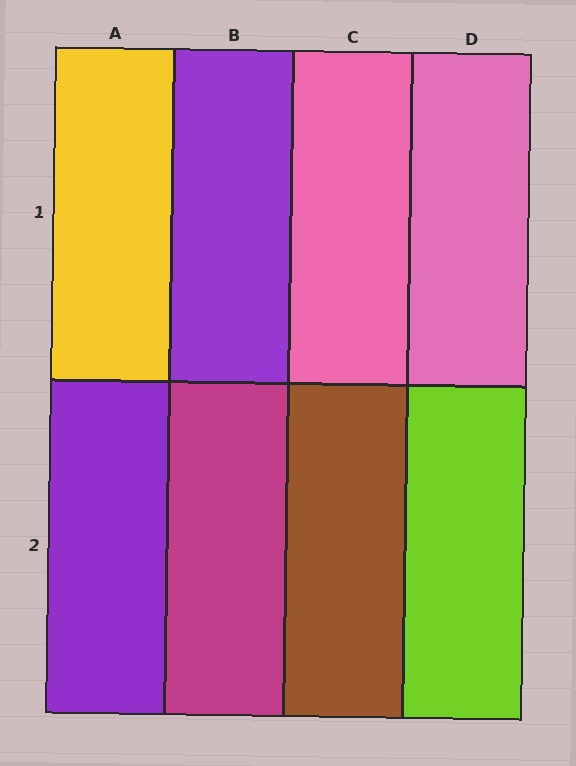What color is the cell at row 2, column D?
Lime.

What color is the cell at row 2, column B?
Magenta.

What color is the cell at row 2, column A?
Purple.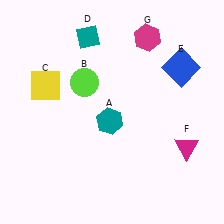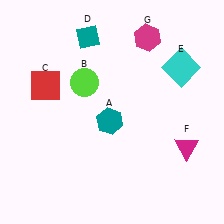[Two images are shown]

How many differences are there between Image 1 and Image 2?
There are 2 differences between the two images.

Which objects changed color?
C changed from yellow to red. E changed from blue to cyan.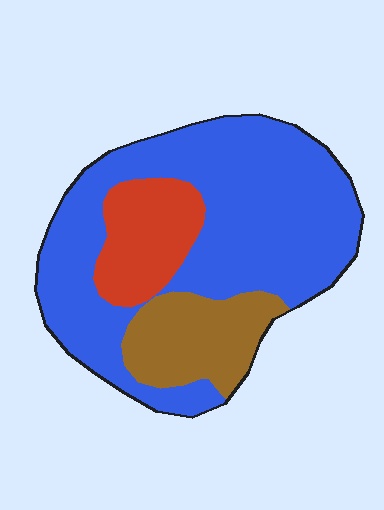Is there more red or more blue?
Blue.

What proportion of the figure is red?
Red takes up less than a sixth of the figure.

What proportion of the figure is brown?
Brown takes up about one sixth (1/6) of the figure.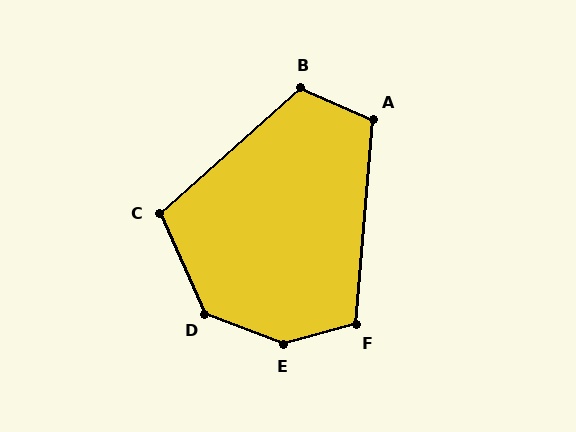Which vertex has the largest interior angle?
E, at approximately 144 degrees.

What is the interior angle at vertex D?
Approximately 135 degrees (obtuse).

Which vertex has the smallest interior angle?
C, at approximately 107 degrees.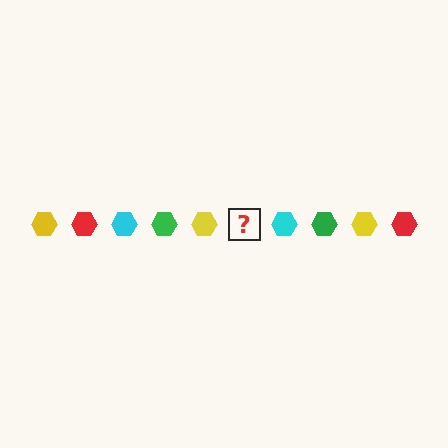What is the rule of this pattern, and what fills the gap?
The rule is that the pattern cycles through yellow, red, cyan, green hexagons. The gap should be filled with a red hexagon.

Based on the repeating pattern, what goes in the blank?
The blank should be a red hexagon.